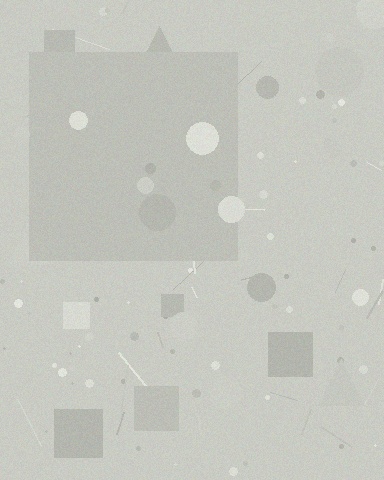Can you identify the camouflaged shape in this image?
The camouflaged shape is a square.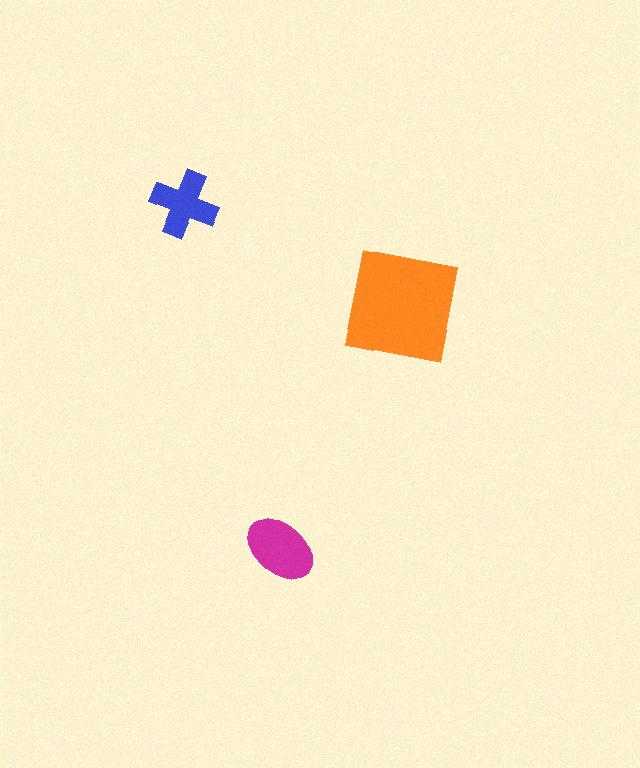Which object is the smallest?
The blue cross.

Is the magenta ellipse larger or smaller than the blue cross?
Larger.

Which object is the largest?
The orange square.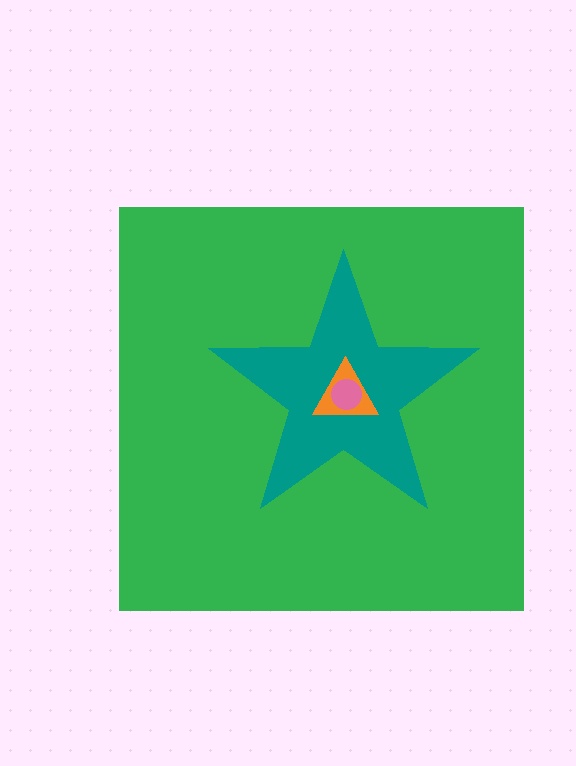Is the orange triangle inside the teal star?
Yes.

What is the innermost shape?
The pink circle.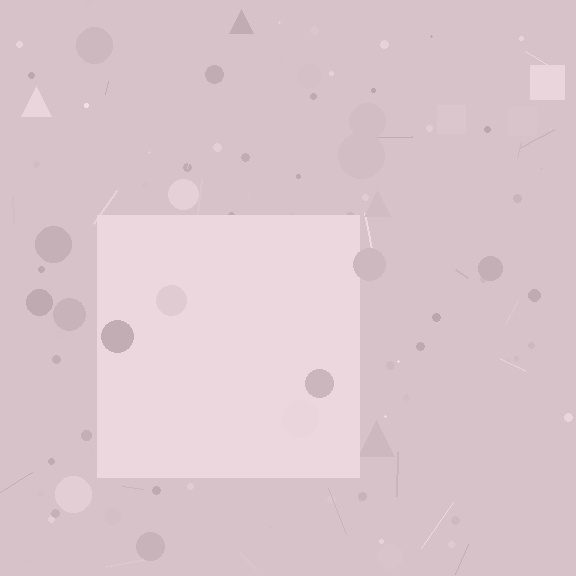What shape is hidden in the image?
A square is hidden in the image.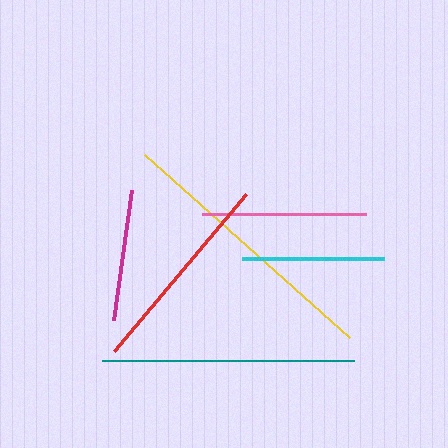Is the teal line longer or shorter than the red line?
The teal line is longer than the red line.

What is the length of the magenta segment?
The magenta segment is approximately 132 pixels long.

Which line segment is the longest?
The yellow line is the longest at approximately 275 pixels.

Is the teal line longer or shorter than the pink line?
The teal line is longer than the pink line.